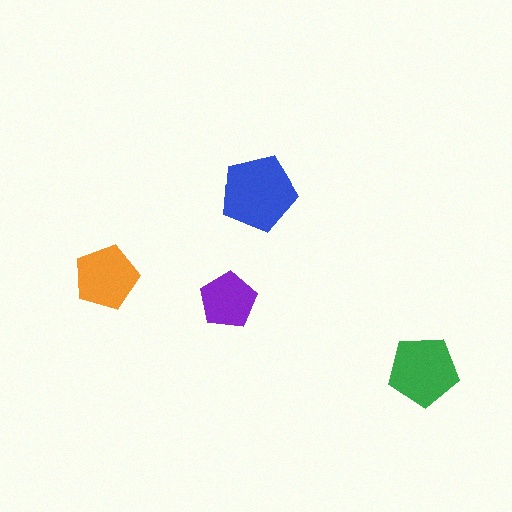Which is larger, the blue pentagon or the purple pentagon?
The blue one.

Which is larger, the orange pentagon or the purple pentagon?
The orange one.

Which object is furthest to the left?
The orange pentagon is leftmost.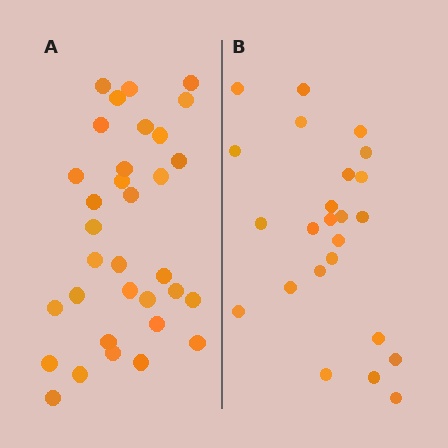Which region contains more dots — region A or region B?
Region A (the left region) has more dots.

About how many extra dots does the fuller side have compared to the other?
Region A has roughly 8 or so more dots than region B.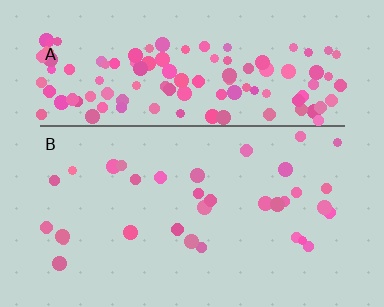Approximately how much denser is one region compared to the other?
Approximately 3.9× — region A over region B.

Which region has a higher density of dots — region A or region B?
A (the top).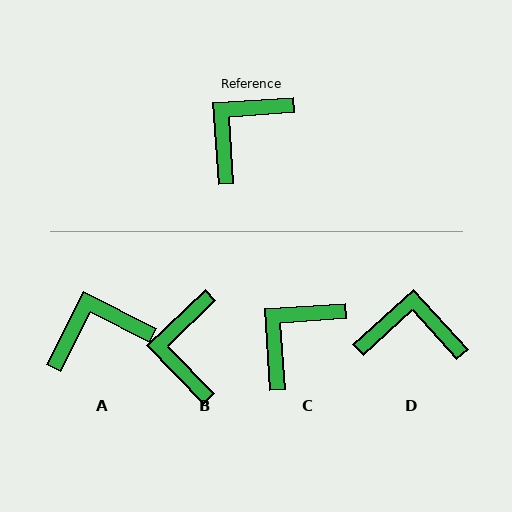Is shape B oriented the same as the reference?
No, it is off by about 40 degrees.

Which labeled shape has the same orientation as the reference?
C.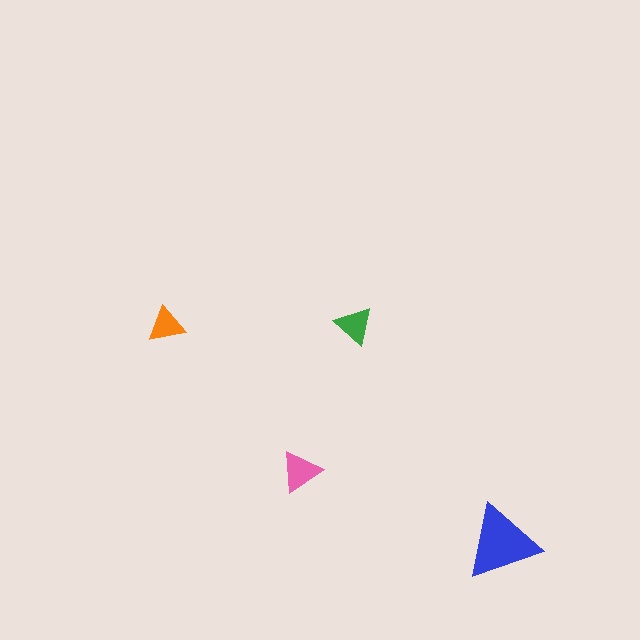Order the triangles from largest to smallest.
the blue one, the pink one, the green one, the orange one.